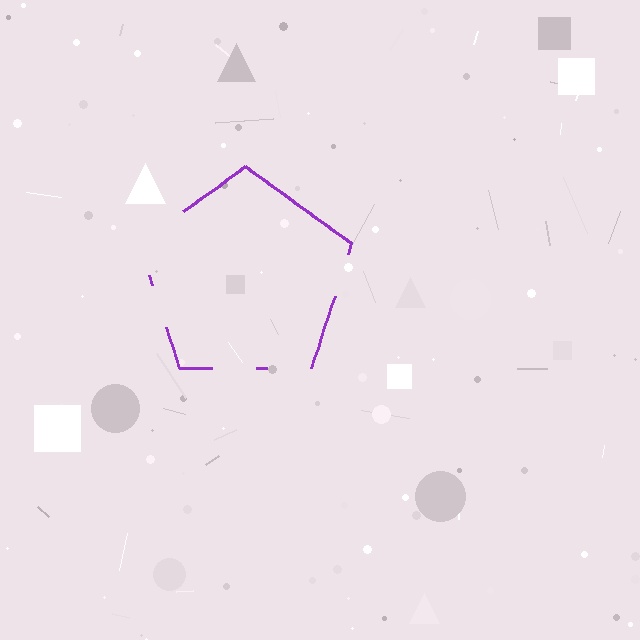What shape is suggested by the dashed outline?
The dashed outline suggests a pentagon.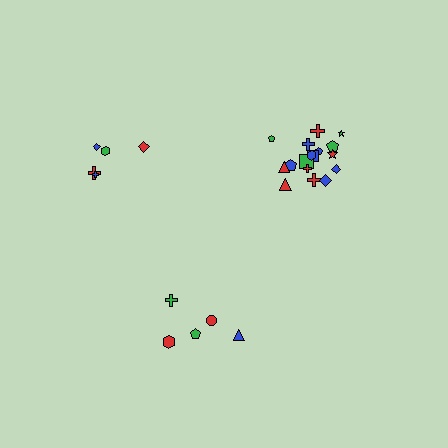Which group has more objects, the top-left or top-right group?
The top-right group.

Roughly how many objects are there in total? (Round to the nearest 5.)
Roughly 30 objects in total.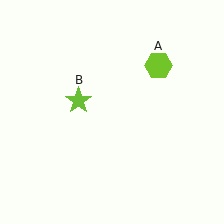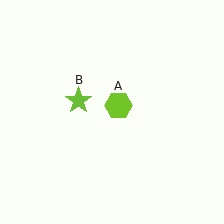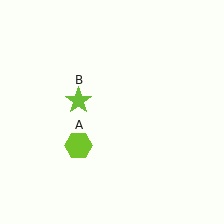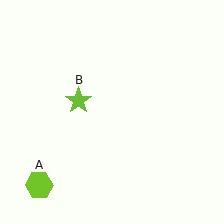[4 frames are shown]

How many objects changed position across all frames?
1 object changed position: lime hexagon (object A).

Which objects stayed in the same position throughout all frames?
Lime star (object B) remained stationary.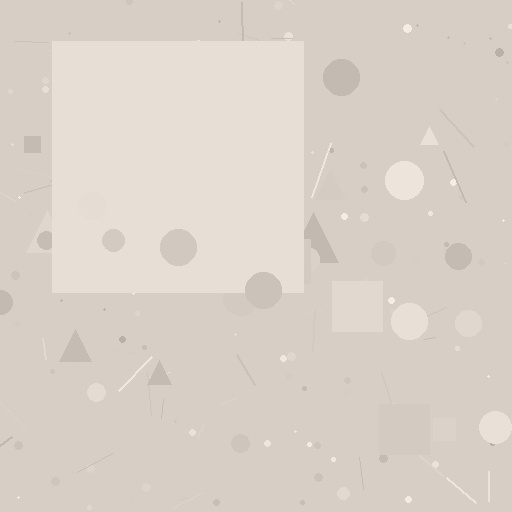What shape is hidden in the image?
A square is hidden in the image.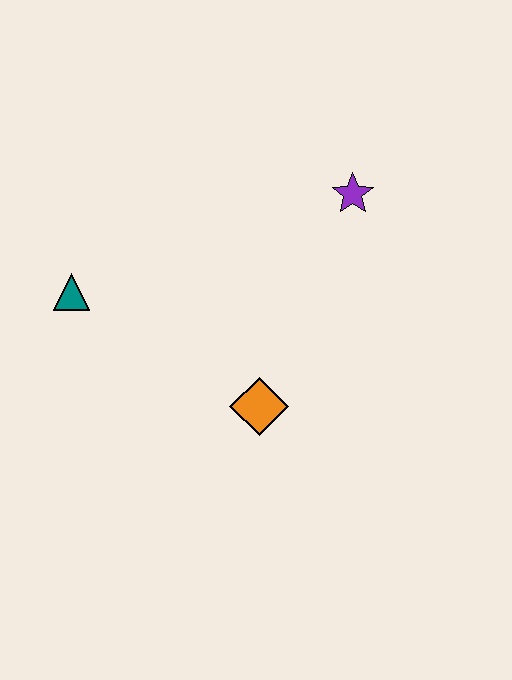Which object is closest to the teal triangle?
The orange diamond is closest to the teal triangle.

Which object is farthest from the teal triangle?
The purple star is farthest from the teal triangle.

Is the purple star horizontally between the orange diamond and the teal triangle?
No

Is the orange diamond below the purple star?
Yes